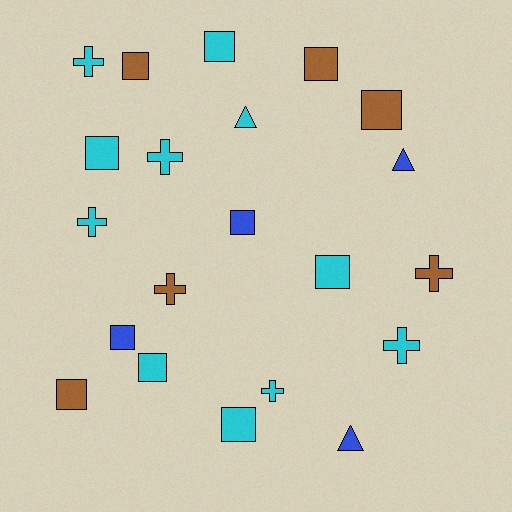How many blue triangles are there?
There are 2 blue triangles.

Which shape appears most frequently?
Square, with 11 objects.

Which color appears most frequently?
Cyan, with 11 objects.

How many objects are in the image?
There are 21 objects.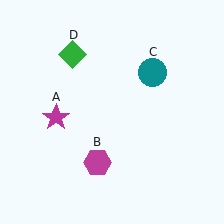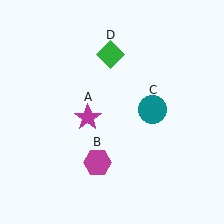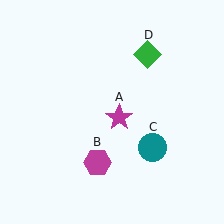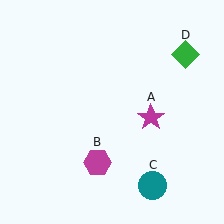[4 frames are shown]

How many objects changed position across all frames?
3 objects changed position: magenta star (object A), teal circle (object C), green diamond (object D).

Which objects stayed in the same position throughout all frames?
Magenta hexagon (object B) remained stationary.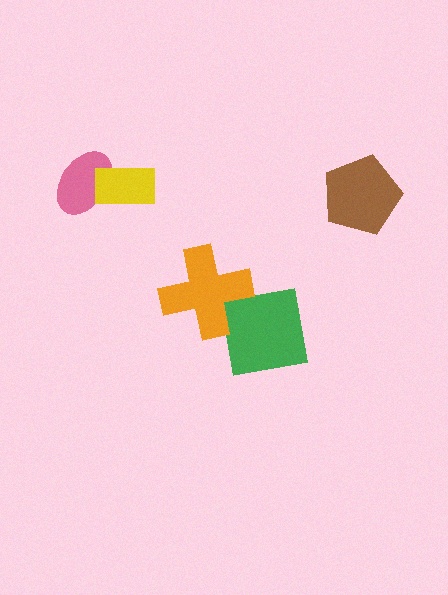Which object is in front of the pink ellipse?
The yellow rectangle is in front of the pink ellipse.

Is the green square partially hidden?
Yes, it is partially covered by another shape.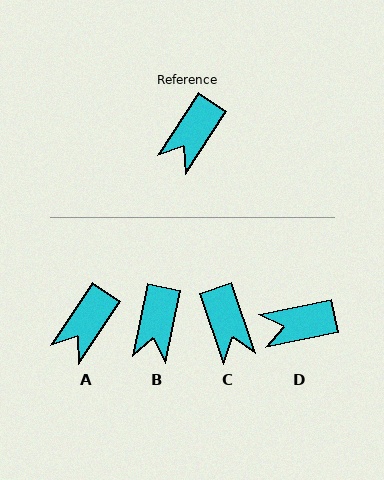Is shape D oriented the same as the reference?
No, it is off by about 45 degrees.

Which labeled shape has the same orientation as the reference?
A.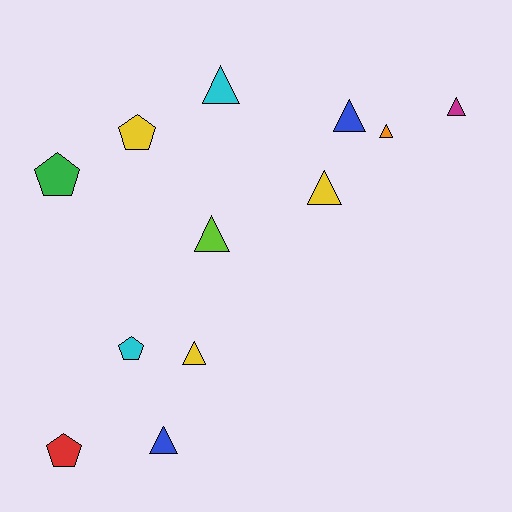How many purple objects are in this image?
There are no purple objects.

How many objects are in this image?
There are 12 objects.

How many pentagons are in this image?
There are 4 pentagons.